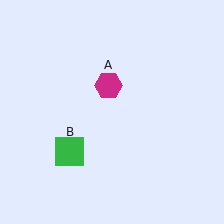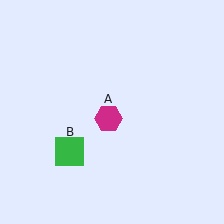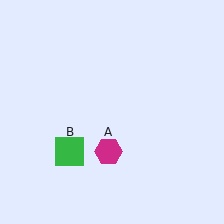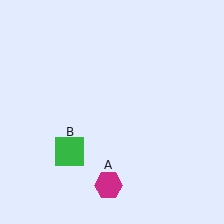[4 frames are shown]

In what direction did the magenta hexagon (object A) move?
The magenta hexagon (object A) moved down.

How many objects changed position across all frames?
1 object changed position: magenta hexagon (object A).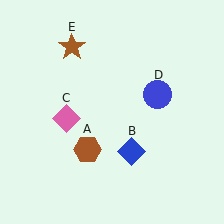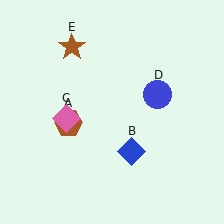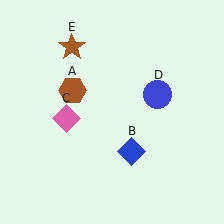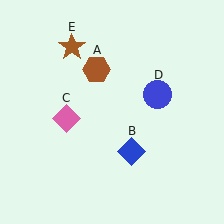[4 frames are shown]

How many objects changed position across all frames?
1 object changed position: brown hexagon (object A).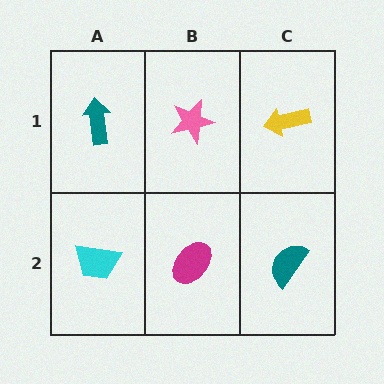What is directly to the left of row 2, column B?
A cyan trapezoid.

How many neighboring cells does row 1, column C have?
2.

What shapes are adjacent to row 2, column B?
A pink star (row 1, column B), a cyan trapezoid (row 2, column A), a teal semicircle (row 2, column C).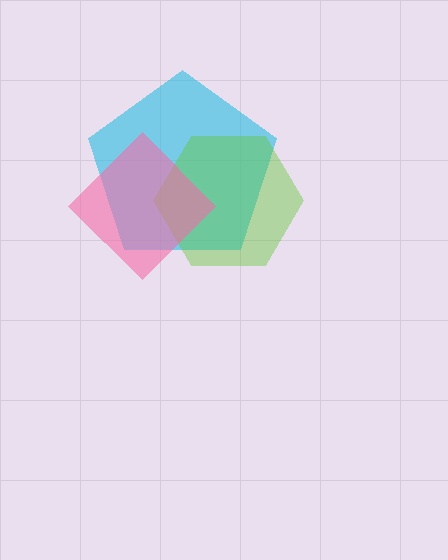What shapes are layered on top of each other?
The layered shapes are: a cyan pentagon, a lime hexagon, a pink diamond.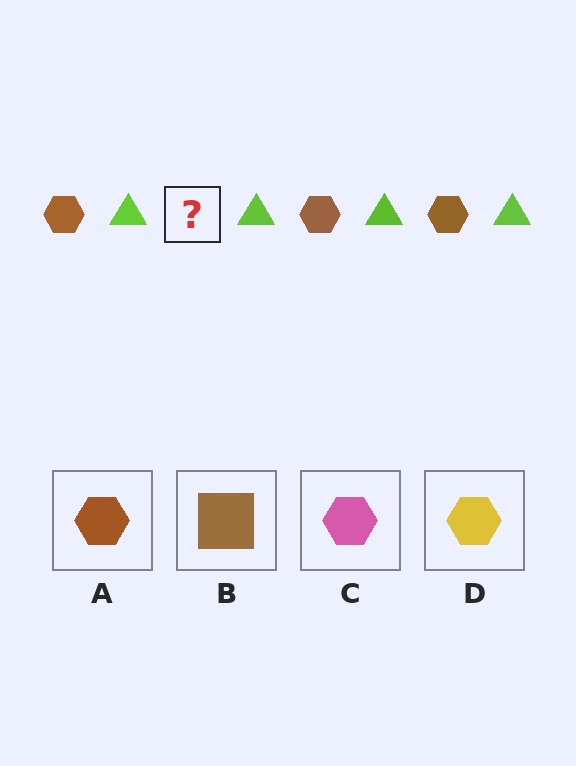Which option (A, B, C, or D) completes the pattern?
A.